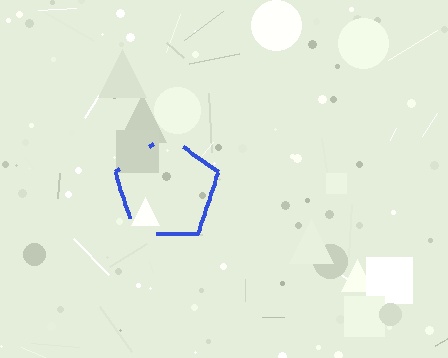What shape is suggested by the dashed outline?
The dashed outline suggests a pentagon.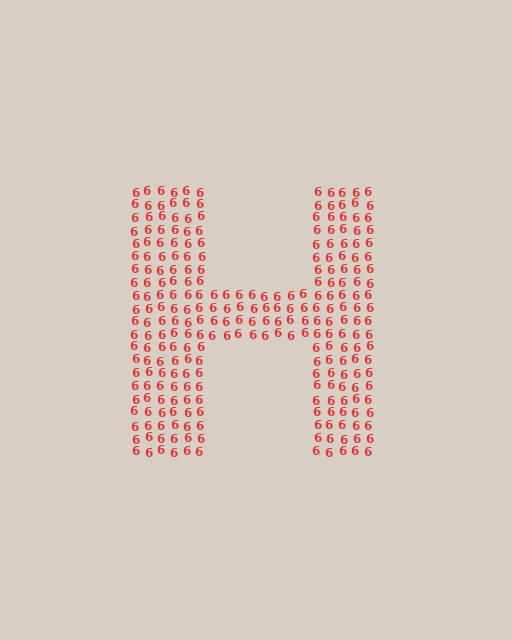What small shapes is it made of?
It is made of small digit 6's.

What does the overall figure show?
The overall figure shows the letter H.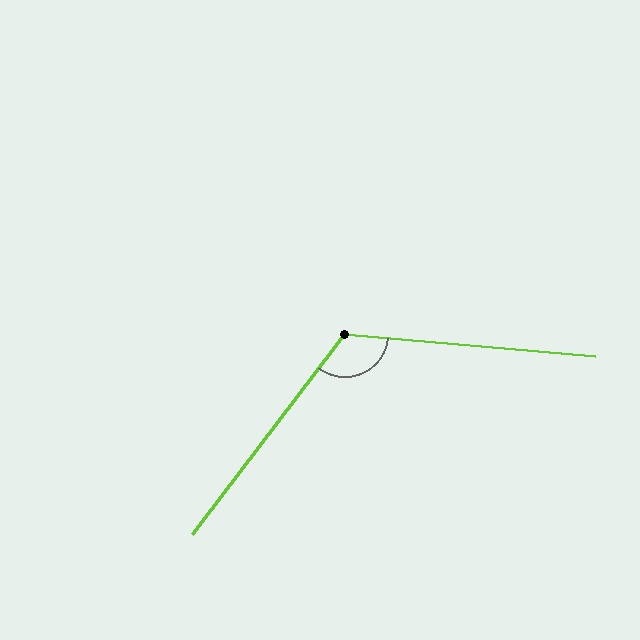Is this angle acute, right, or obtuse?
It is obtuse.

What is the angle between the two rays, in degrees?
Approximately 122 degrees.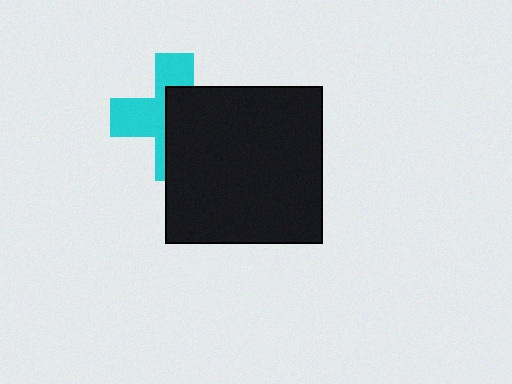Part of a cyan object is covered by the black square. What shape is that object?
It is a cross.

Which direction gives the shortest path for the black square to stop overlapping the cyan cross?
Moving right gives the shortest separation.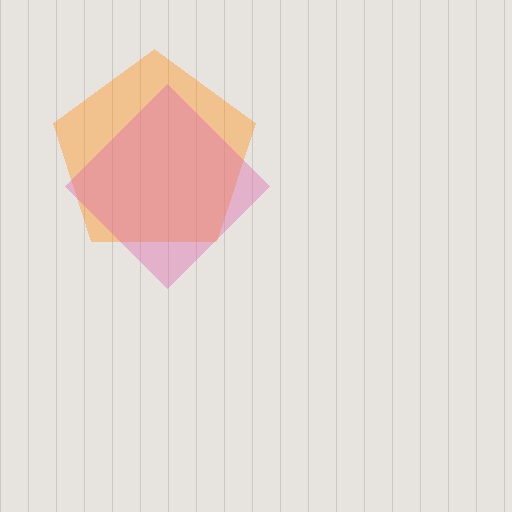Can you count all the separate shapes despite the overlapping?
Yes, there are 2 separate shapes.